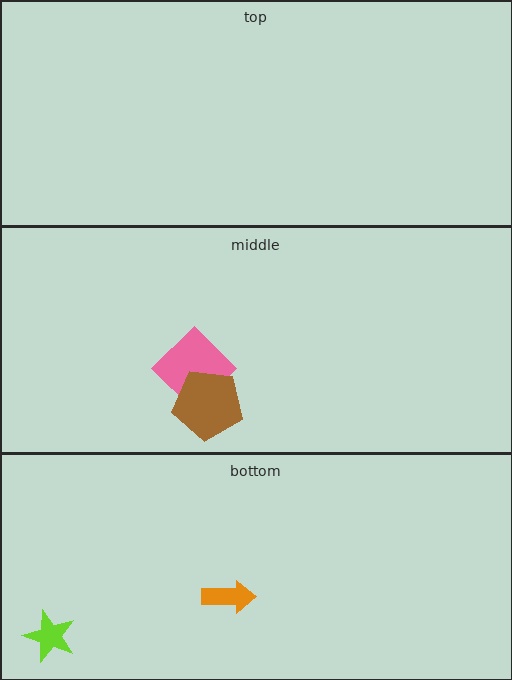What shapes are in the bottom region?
The lime star, the orange arrow.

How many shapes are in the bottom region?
2.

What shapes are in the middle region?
The pink diamond, the brown pentagon.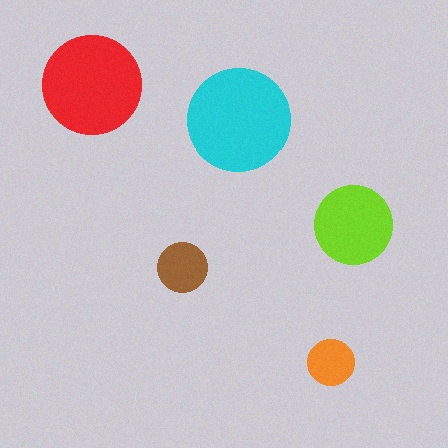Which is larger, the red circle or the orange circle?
The red one.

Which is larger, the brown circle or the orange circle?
The brown one.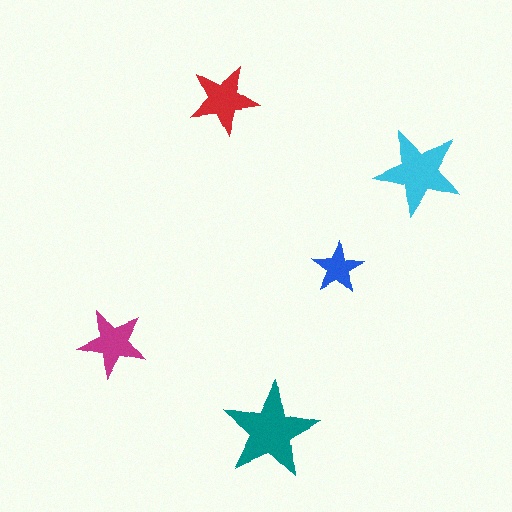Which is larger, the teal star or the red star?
The teal one.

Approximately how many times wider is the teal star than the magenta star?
About 1.5 times wider.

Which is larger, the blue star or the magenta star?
The magenta one.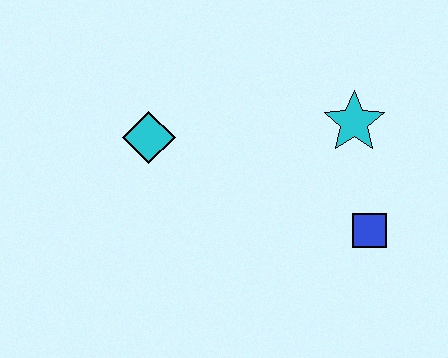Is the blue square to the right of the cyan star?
Yes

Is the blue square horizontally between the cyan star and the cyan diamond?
No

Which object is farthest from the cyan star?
The cyan diamond is farthest from the cyan star.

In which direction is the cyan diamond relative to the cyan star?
The cyan diamond is to the left of the cyan star.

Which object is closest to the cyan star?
The blue square is closest to the cyan star.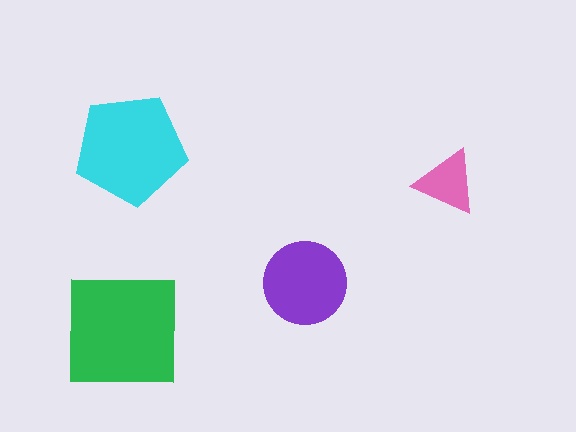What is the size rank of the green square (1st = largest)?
1st.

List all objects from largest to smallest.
The green square, the cyan pentagon, the purple circle, the pink triangle.